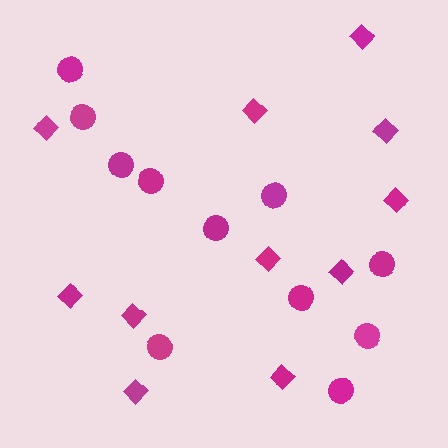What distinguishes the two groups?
There are 2 groups: one group of diamonds (11) and one group of circles (11).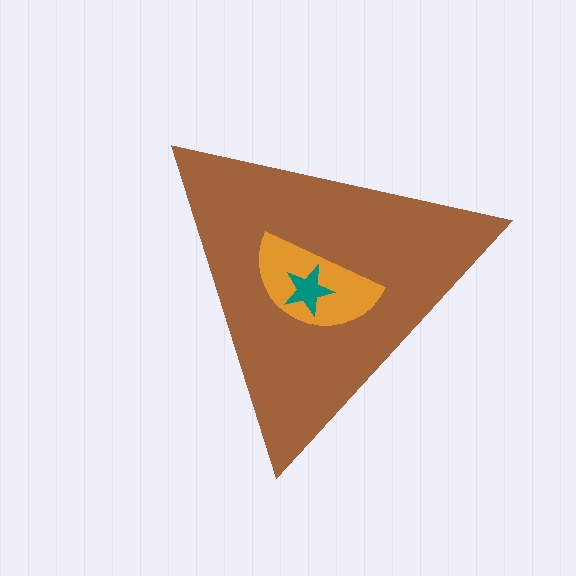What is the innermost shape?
The teal star.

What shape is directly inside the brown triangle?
The orange semicircle.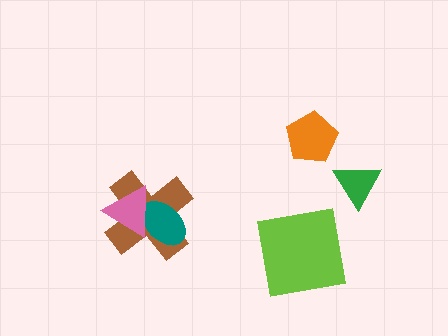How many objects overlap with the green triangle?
0 objects overlap with the green triangle.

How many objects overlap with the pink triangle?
2 objects overlap with the pink triangle.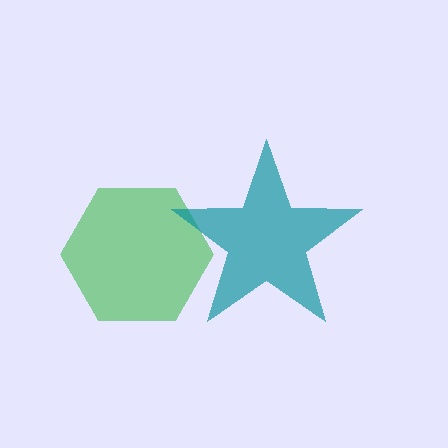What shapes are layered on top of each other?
The layered shapes are: a green hexagon, a teal star.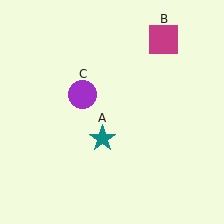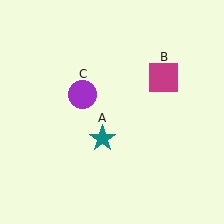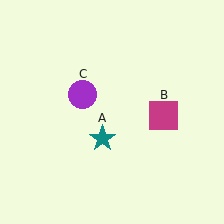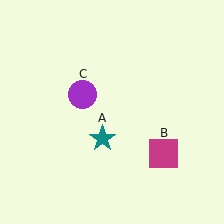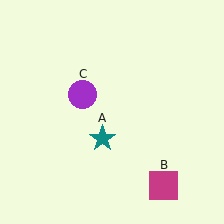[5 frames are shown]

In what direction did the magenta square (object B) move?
The magenta square (object B) moved down.